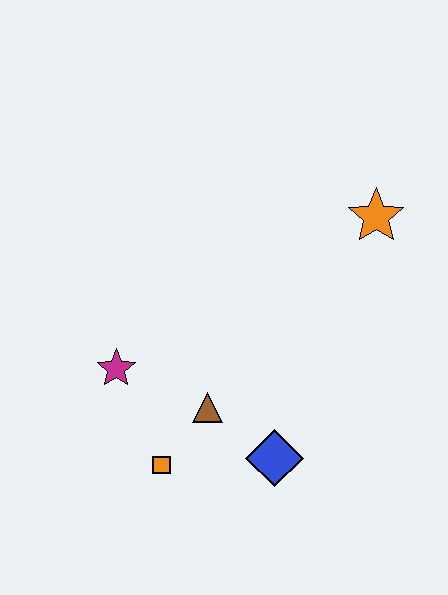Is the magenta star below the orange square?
No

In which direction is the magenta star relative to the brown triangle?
The magenta star is to the left of the brown triangle.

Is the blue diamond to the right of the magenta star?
Yes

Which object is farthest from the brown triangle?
The orange star is farthest from the brown triangle.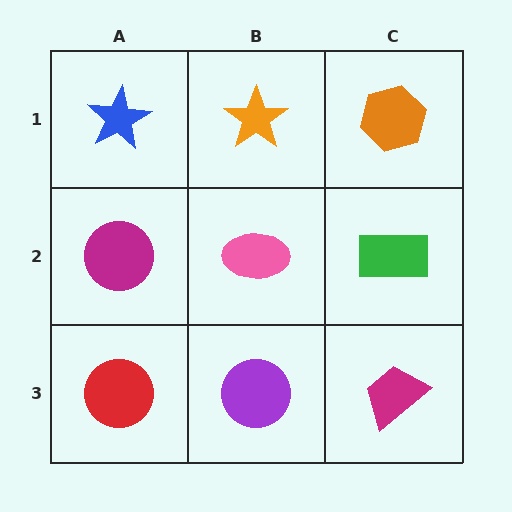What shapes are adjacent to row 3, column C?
A green rectangle (row 2, column C), a purple circle (row 3, column B).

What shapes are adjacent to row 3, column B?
A pink ellipse (row 2, column B), a red circle (row 3, column A), a magenta trapezoid (row 3, column C).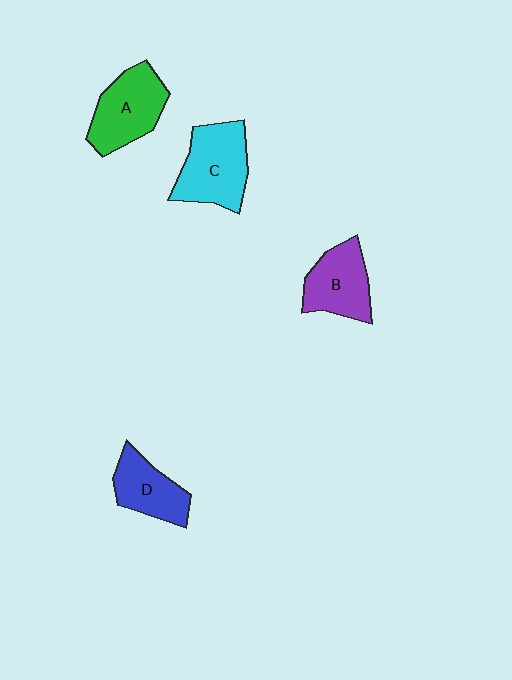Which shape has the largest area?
Shape C (cyan).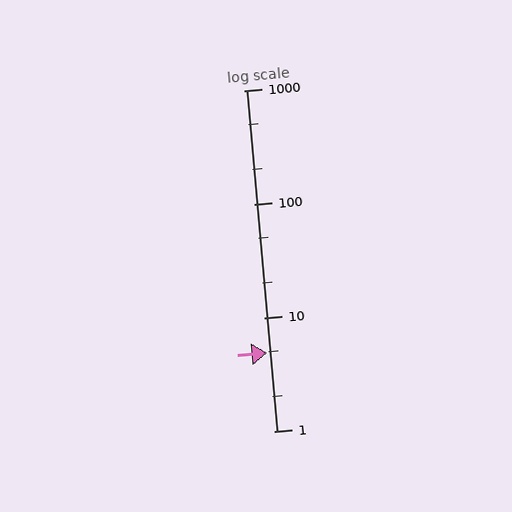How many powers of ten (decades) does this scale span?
The scale spans 3 decades, from 1 to 1000.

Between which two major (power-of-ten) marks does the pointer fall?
The pointer is between 1 and 10.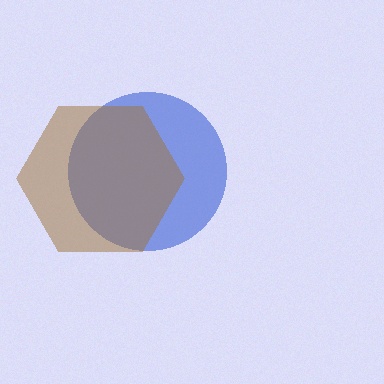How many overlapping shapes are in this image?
There are 2 overlapping shapes in the image.